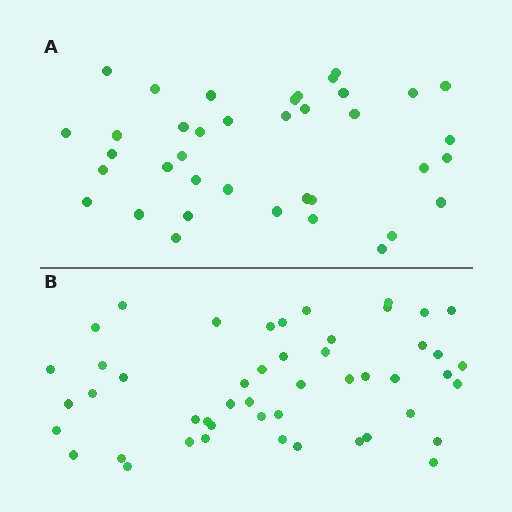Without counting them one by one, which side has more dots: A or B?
Region B (the bottom region) has more dots.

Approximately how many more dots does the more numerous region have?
Region B has roughly 12 or so more dots than region A.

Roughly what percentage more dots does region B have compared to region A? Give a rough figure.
About 30% more.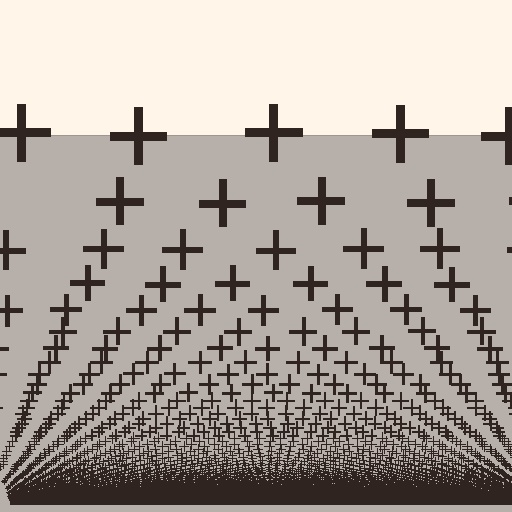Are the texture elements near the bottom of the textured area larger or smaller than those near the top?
Smaller. The gradient is inverted — elements near the bottom are smaller and denser.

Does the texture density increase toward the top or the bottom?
Density increases toward the bottom.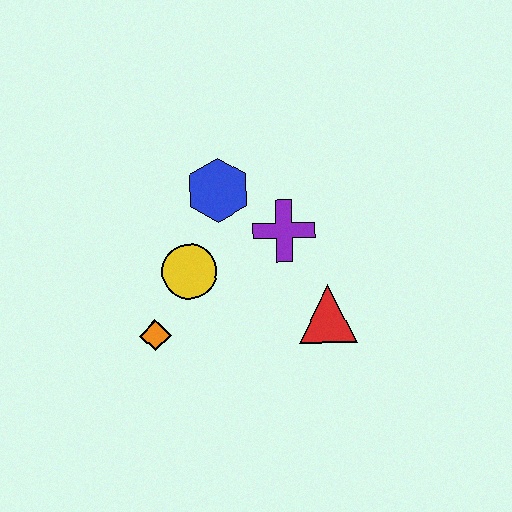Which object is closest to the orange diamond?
The yellow circle is closest to the orange diamond.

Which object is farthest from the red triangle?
The orange diamond is farthest from the red triangle.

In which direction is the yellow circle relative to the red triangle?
The yellow circle is to the left of the red triangle.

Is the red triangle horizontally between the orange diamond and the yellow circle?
No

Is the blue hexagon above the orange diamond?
Yes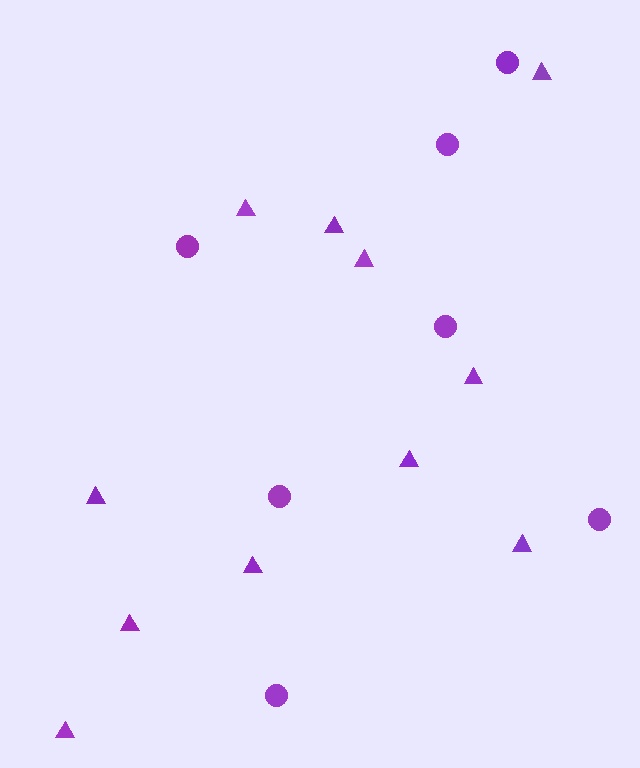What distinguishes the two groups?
There are 2 groups: one group of triangles (11) and one group of circles (7).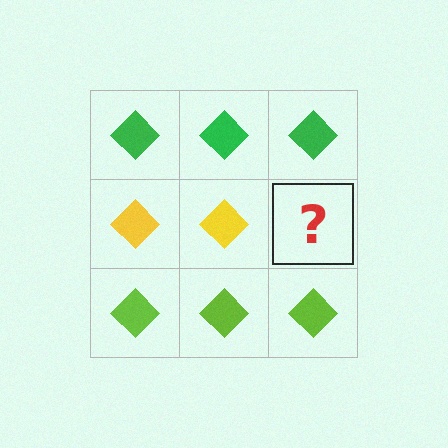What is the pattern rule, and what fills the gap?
The rule is that each row has a consistent color. The gap should be filled with a yellow diamond.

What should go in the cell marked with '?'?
The missing cell should contain a yellow diamond.